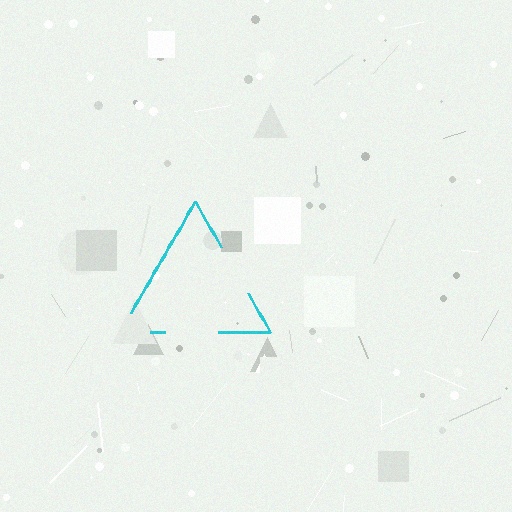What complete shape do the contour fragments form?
The contour fragments form a triangle.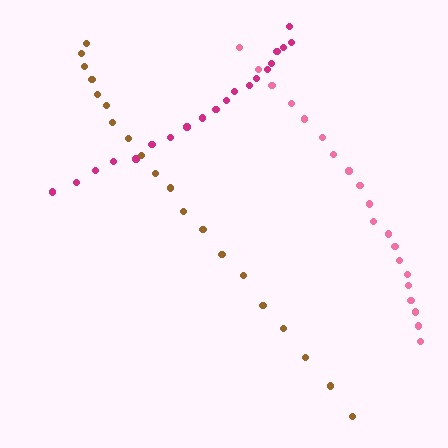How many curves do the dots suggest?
There are 3 distinct paths.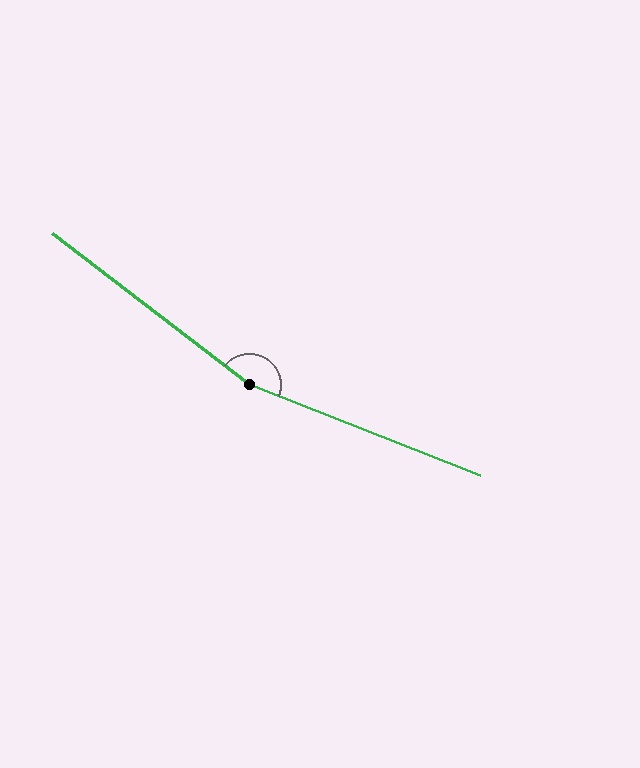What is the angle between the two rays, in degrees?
Approximately 164 degrees.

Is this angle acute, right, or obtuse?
It is obtuse.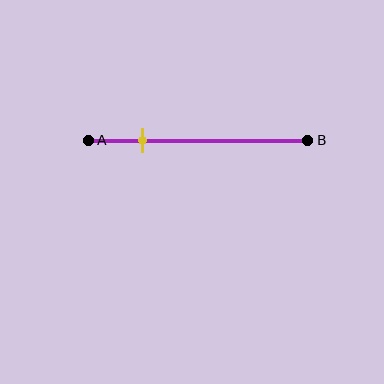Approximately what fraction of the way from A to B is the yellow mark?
The yellow mark is approximately 25% of the way from A to B.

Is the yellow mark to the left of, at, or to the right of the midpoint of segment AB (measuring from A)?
The yellow mark is to the left of the midpoint of segment AB.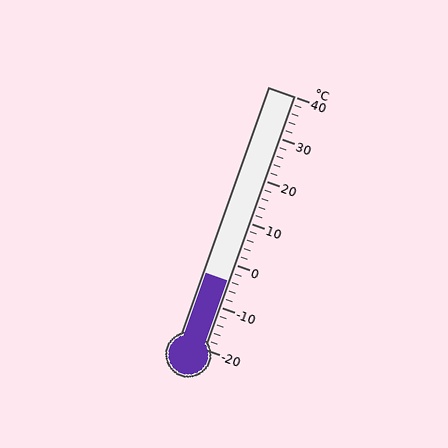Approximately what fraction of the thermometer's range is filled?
The thermometer is filled to approximately 25% of its range.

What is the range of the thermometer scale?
The thermometer scale ranges from -20°C to 40°C.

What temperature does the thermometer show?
The thermometer shows approximately -4°C.